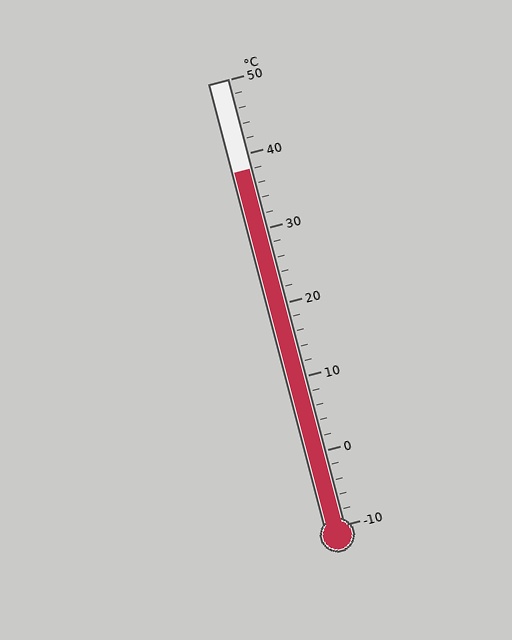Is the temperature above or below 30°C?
The temperature is above 30°C.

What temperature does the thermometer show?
The thermometer shows approximately 38°C.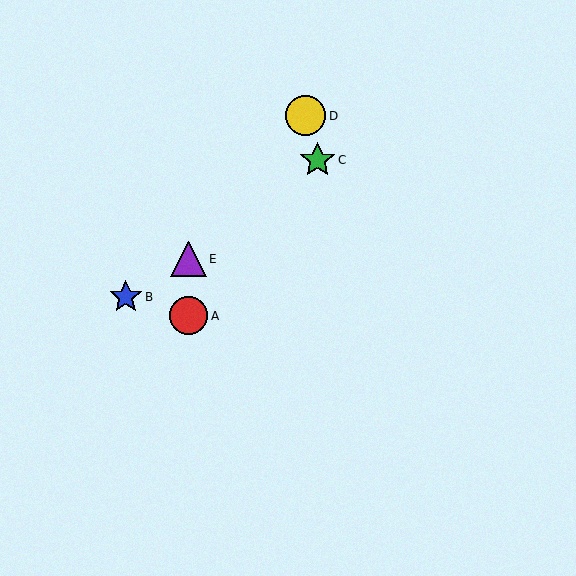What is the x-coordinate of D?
Object D is at x≈306.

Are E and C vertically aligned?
No, E is at x≈189 and C is at x≈317.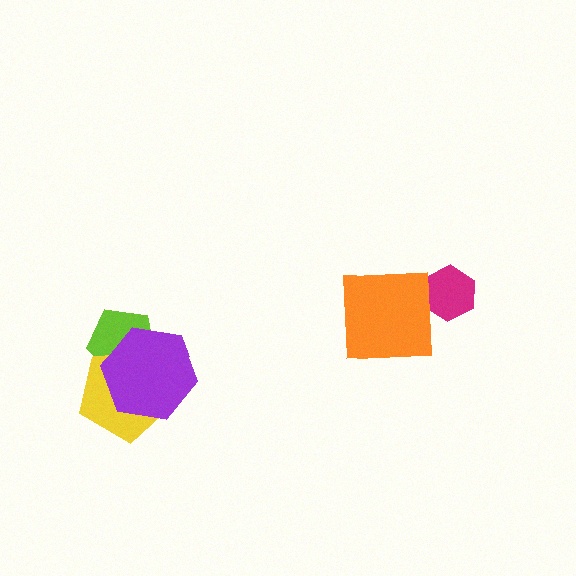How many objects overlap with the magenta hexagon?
0 objects overlap with the magenta hexagon.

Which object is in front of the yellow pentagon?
The purple hexagon is in front of the yellow pentagon.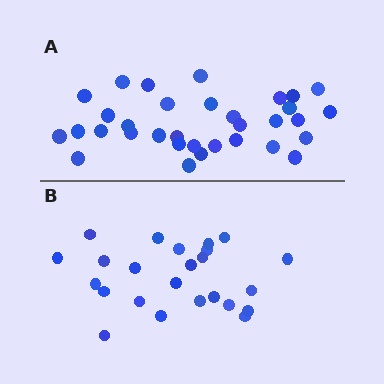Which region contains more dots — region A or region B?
Region A (the top region) has more dots.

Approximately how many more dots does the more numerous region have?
Region A has roughly 8 or so more dots than region B.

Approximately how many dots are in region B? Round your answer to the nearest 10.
About 20 dots. (The exact count is 24, which rounds to 20.)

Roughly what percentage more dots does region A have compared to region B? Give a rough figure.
About 40% more.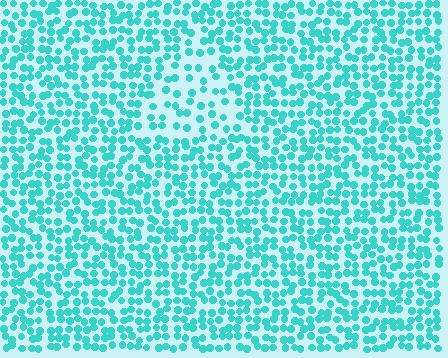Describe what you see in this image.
The image contains small cyan elements arranged at two different densities. A triangle-shaped region is visible where the elements are less densely packed than the surrounding area.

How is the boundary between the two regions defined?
The boundary is defined by a change in element density (approximately 1.8x ratio). All elements are the same color, size, and shape.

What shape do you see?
I see a triangle.